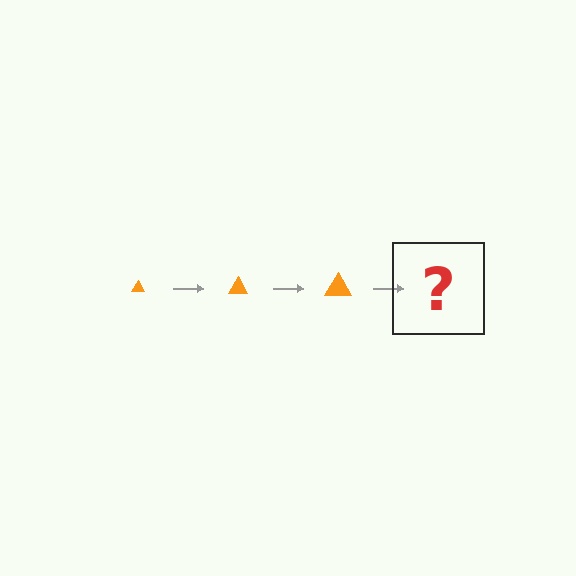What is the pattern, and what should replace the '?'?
The pattern is that the triangle gets progressively larger each step. The '?' should be an orange triangle, larger than the previous one.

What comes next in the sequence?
The next element should be an orange triangle, larger than the previous one.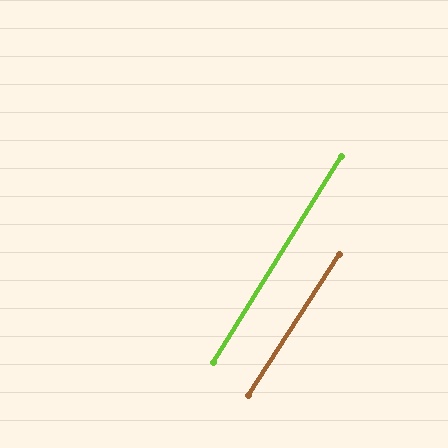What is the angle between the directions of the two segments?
Approximately 1 degree.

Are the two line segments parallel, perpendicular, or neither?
Parallel — their directions differ by only 0.9°.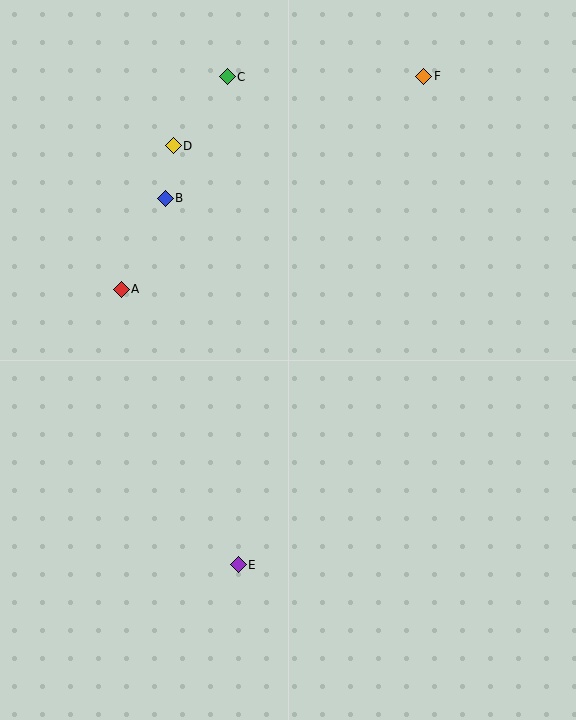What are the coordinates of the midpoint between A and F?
The midpoint between A and F is at (273, 183).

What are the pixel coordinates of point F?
Point F is at (424, 76).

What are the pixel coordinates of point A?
Point A is at (121, 289).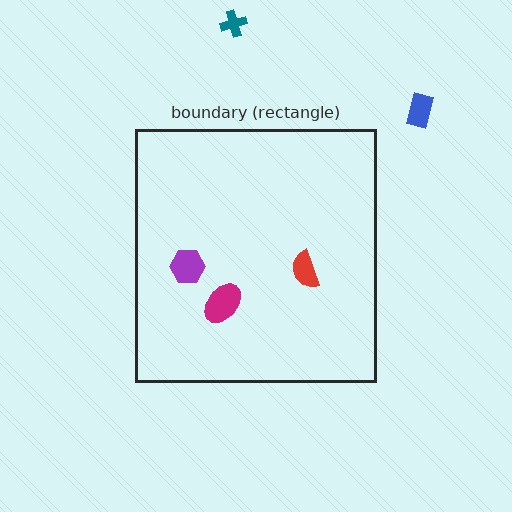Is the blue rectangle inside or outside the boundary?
Outside.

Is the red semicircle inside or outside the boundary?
Inside.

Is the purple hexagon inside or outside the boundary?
Inside.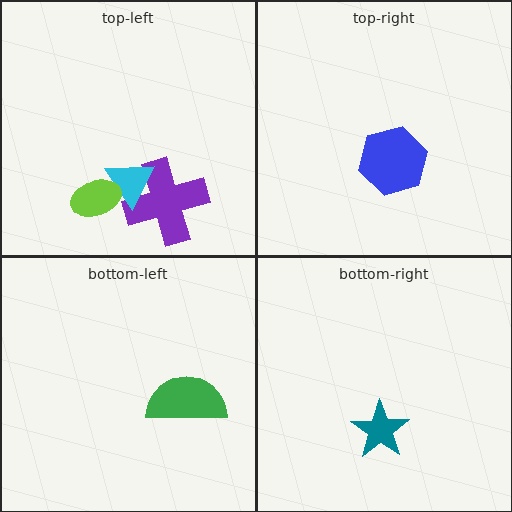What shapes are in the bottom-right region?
The teal star.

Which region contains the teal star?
The bottom-right region.